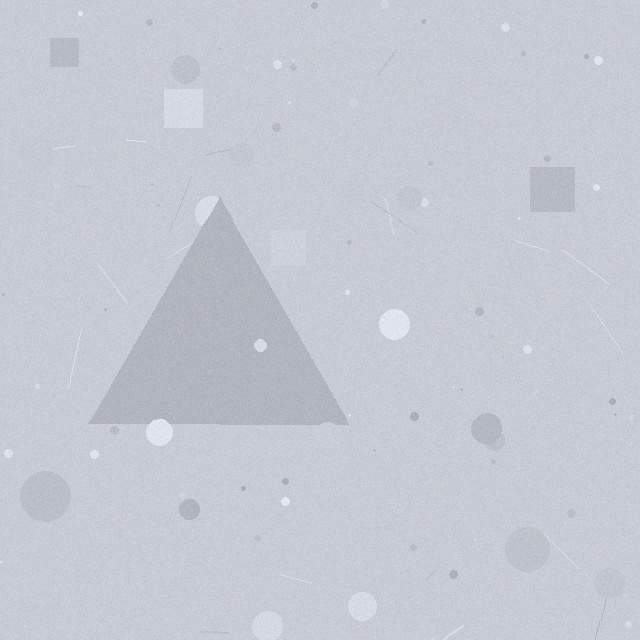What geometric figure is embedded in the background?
A triangle is embedded in the background.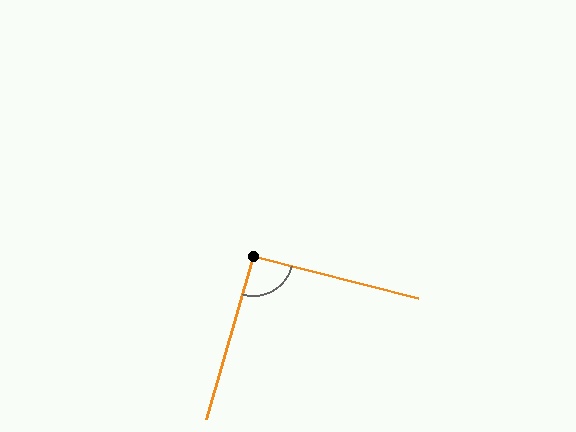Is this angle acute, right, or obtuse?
It is approximately a right angle.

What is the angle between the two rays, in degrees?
Approximately 92 degrees.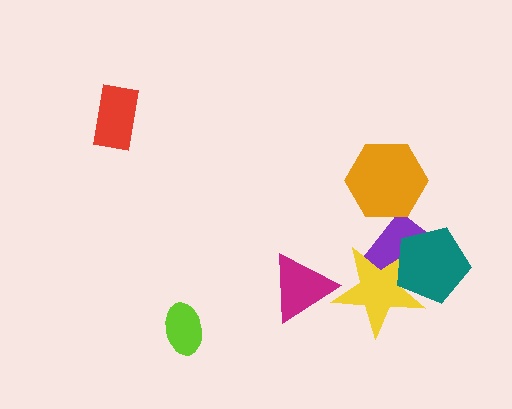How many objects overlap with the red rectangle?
0 objects overlap with the red rectangle.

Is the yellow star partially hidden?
Yes, it is partially covered by another shape.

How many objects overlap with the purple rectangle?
2 objects overlap with the purple rectangle.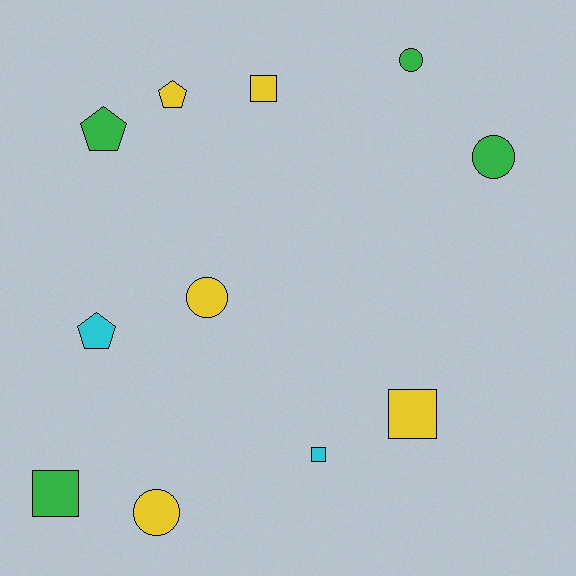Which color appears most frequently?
Yellow, with 5 objects.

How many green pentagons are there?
There is 1 green pentagon.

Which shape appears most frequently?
Circle, with 4 objects.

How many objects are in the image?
There are 11 objects.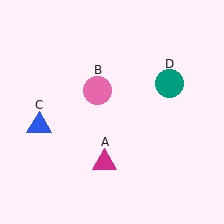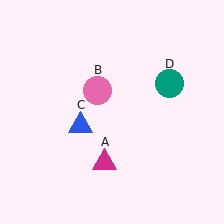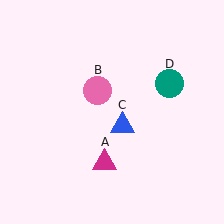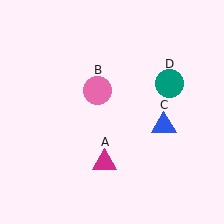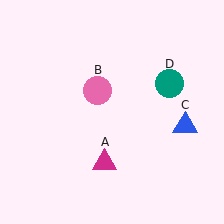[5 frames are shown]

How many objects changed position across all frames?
1 object changed position: blue triangle (object C).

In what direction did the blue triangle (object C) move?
The blue triangle (object C) moved right.